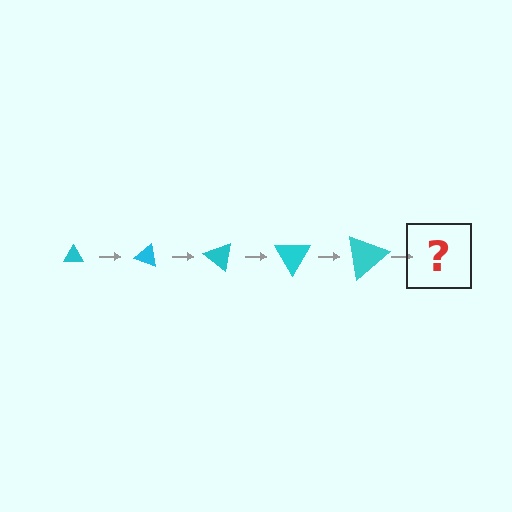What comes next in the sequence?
The next element should be a triangle, larger than the previous one and rotated 100 degrees from the start.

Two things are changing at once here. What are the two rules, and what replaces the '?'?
The two rules are that the triangle grows larger each step and it rotates 20 degrees each step. The '?' should be a triangle, larger than the previous one and rotated 100 degrees from the start.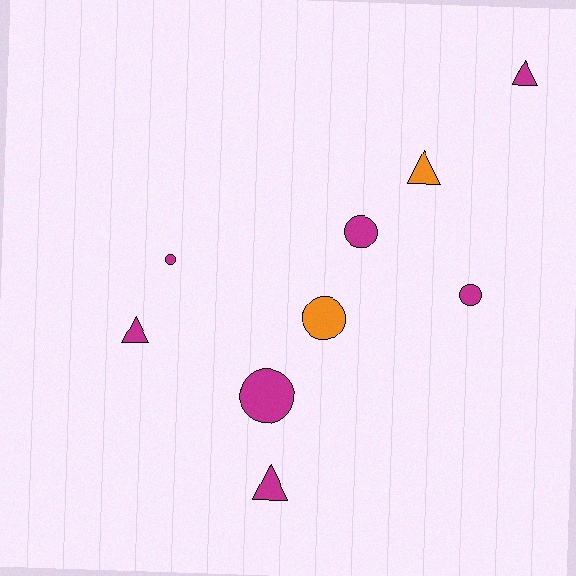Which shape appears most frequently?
Circle, with 5 objects.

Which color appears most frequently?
Magenta, with 7 objects.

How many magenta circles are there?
There are 4 magenta circles.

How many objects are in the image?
There are 9 objects.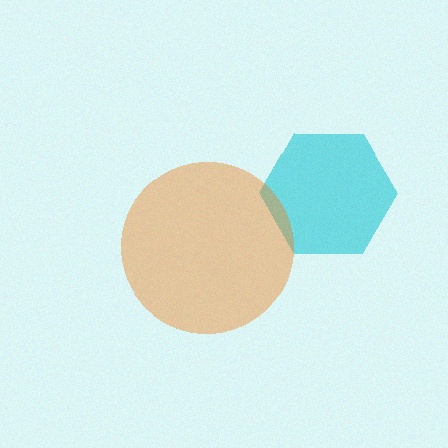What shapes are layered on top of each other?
The layered shapes are: a cyan hexagon, an orange circle.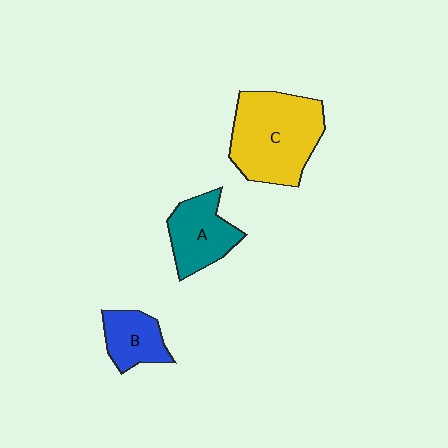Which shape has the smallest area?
Shape B (blue).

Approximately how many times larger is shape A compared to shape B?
Approximately 1.3 times.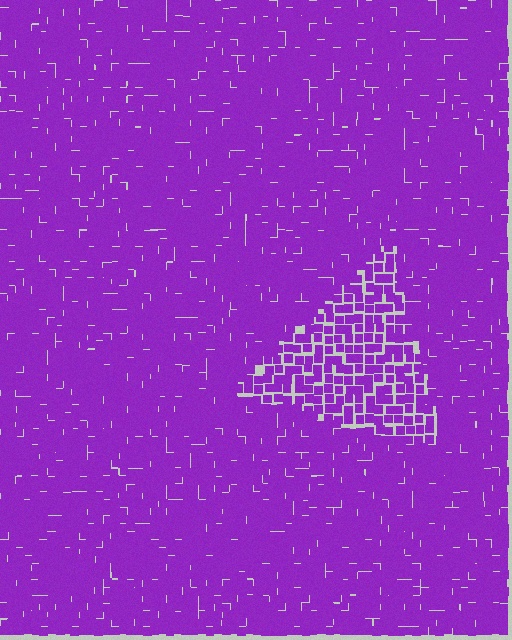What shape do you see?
I see a triangle.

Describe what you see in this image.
The image contains small purple elements arranged at two different densities. A triangle-shaped region is visible where the elements are less densely packed than the surrounding area.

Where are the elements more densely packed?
The elements are more densely packed outside the triangle boundary.